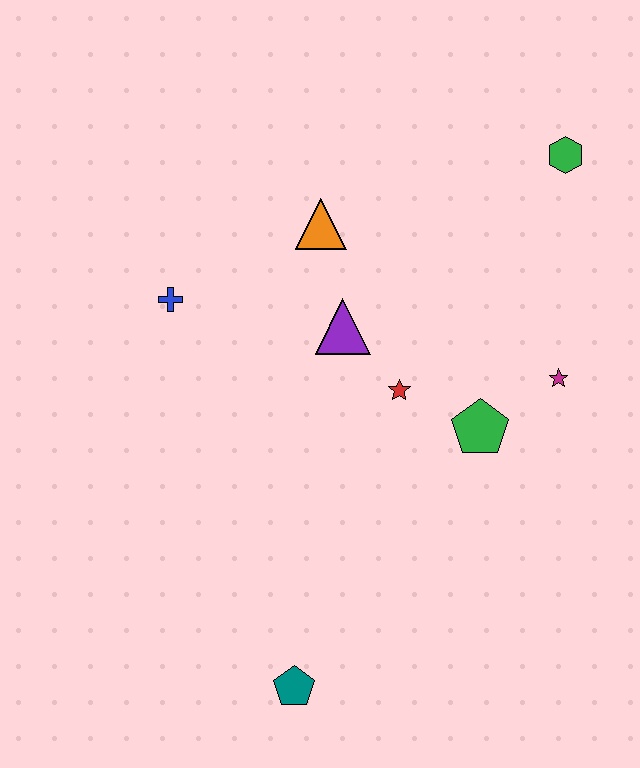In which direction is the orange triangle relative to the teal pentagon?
The orange triangle is above the teal pentagon.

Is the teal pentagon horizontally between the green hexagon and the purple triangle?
No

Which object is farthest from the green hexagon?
The teal pentagon is farthest from the green hexagon.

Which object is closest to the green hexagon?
The magenta star is closest to the green hexagon.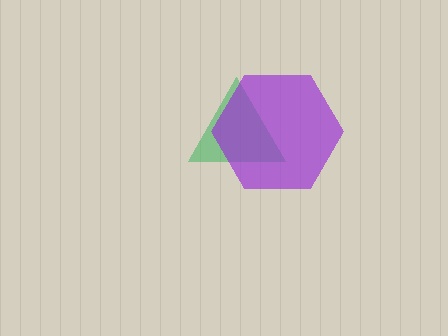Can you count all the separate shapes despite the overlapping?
Yes, there are 2 separate shapes.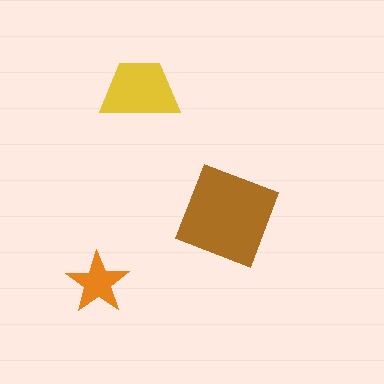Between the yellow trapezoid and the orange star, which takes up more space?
The yellow trapezoid.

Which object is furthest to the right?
The brown diamond is rightmost.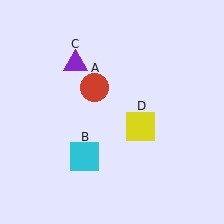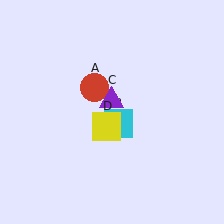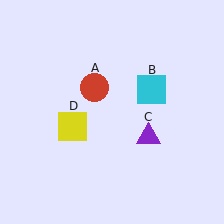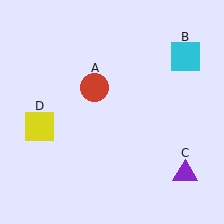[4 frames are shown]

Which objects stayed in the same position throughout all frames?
Red circle (object A) remained stationary.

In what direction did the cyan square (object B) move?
The cyan square (object B) moved up and to the right.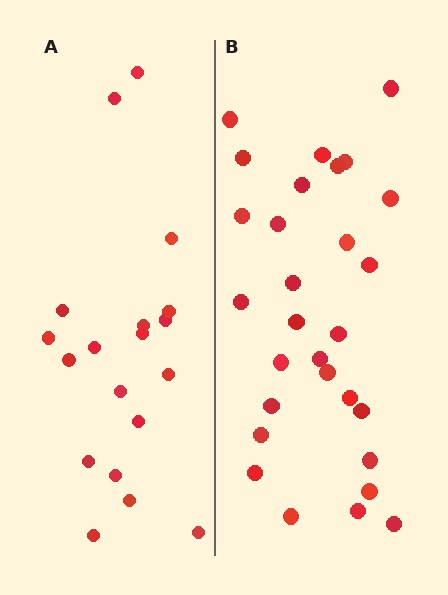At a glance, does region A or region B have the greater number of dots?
Region B (the right region) has more dots.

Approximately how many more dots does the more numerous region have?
Region B has roughly 10 or so more dots than region A.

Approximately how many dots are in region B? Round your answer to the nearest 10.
About 30 dots. (The exact count is 29, which rounds to 30.)